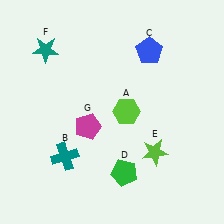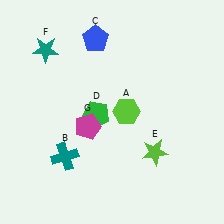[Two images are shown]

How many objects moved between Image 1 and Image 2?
2 objects moved between the two images.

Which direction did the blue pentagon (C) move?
The blue pentagon (C) moved left.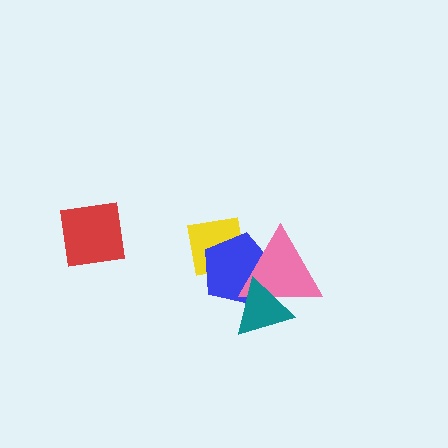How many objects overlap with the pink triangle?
3 objects overlap with the pink triangle.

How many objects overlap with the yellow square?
2 objects overlap with the yellow square.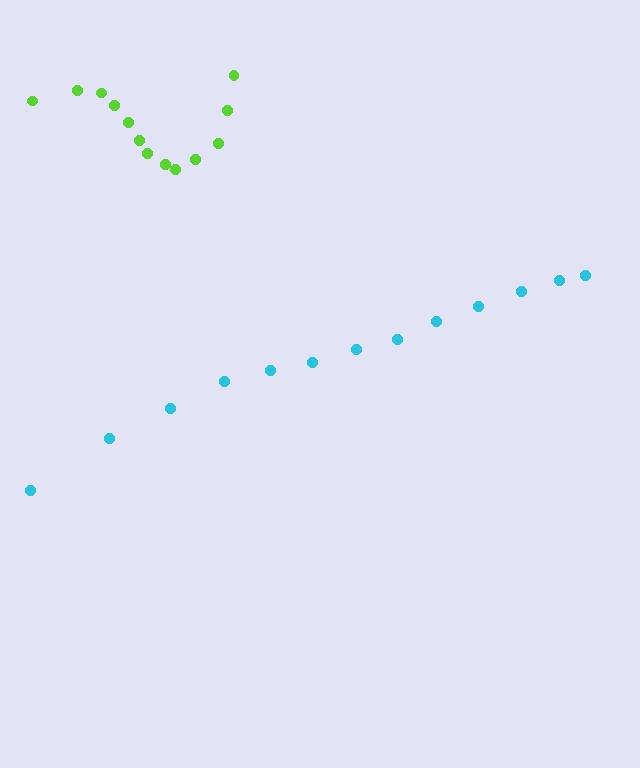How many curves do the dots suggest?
There are 2 distinct paths.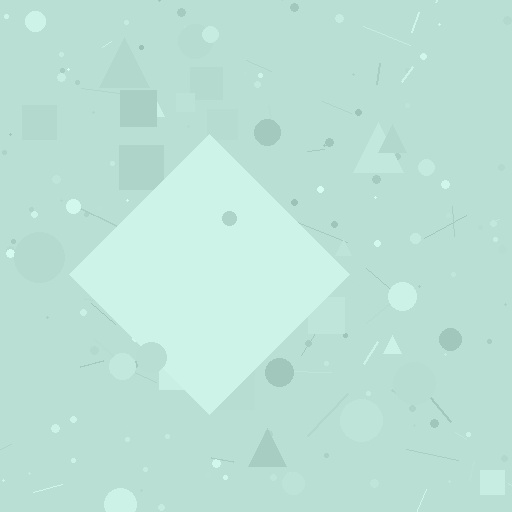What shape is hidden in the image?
A diamond is hidden in the image.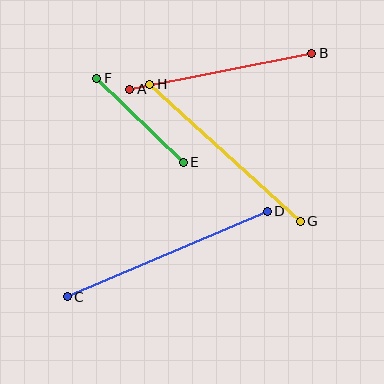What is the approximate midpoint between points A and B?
The midpoint is at approximately (221, 71) pixels.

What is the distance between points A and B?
The distance is approximately 186 pixels.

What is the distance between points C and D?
The distance is approximately 217 pixels.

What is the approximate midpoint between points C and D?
The midpoint is at approximately (167, 254) pixels.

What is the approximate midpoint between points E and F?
The midpoint is at approximately (140, 120) pixels.